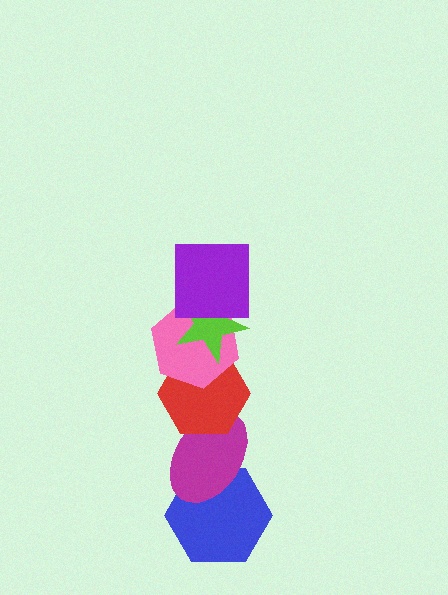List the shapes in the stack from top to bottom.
From top to bottom: the purple square, the lime star, the pink hexagon, the red hexagon, the magenta ellipse, the blue hexagon.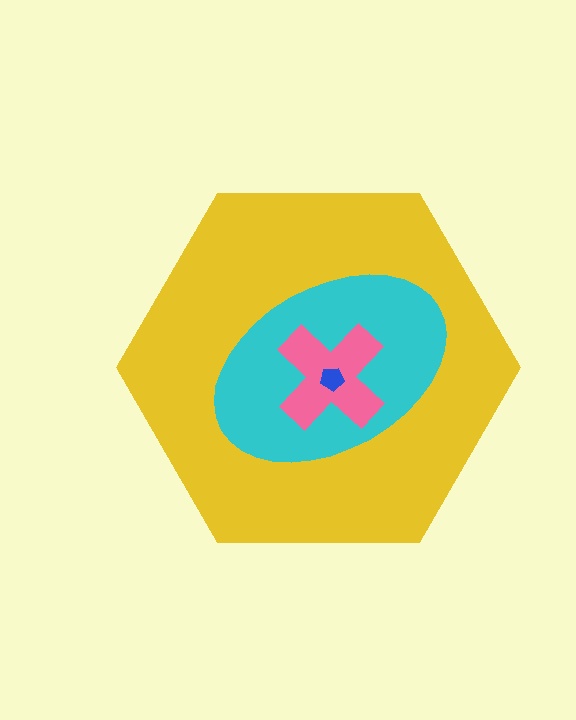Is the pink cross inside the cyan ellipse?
Yes.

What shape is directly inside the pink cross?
The blue pentagon.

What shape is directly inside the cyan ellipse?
The pink cross.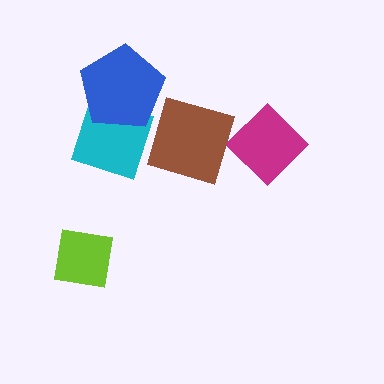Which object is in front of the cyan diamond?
The blue pentagon is in front of the cyan diamond.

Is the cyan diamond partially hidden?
Yes, it is partially covered by another shape.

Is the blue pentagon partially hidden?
No, no other shape covers it.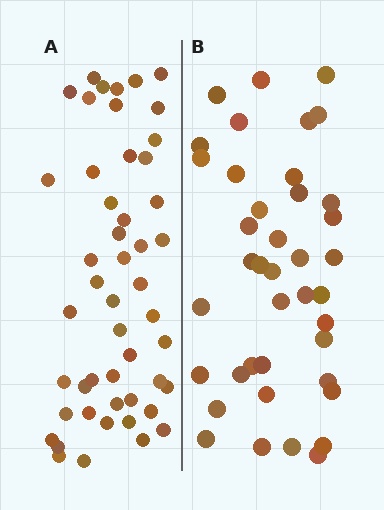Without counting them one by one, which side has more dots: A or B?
Region A (the left region) has more dots.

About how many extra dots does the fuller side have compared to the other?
Region A has roughly 8 or so more dots than region B.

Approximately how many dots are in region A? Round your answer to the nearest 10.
About 50 dots. (The exact count is 49, which rounds to 50.)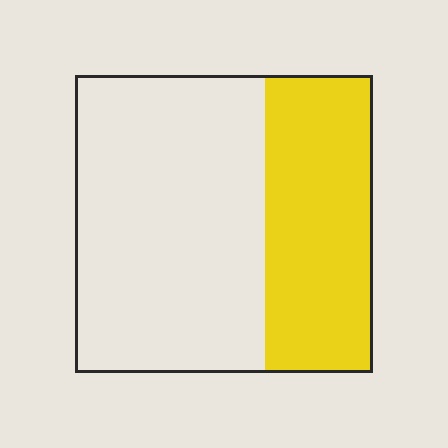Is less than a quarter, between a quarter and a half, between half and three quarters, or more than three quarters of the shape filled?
Between a quarter and a half.